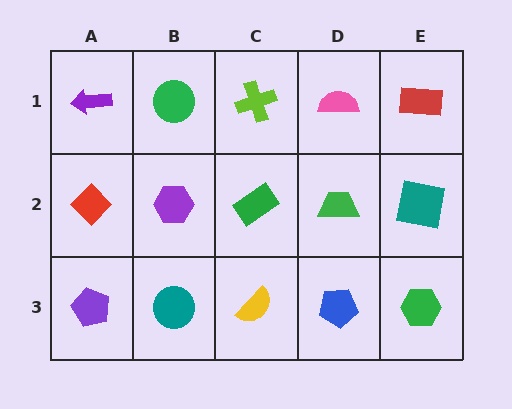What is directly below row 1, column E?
A teal square.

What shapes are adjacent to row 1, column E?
A teal square (row 2, column E), a pink semicircle (row 1, column D).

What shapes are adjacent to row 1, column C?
A green rectangle (row 2, column C), a green circle (row 1, column B), a pink semicircle (row 1, column D).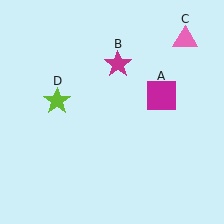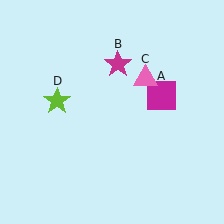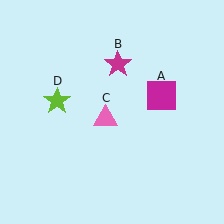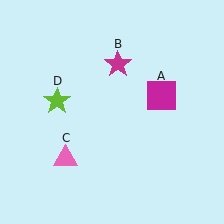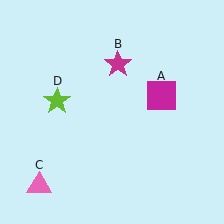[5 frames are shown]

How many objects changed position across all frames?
1 object changed position: pink triangle (object C).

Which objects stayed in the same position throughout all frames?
Magenta square (object A) and magenta star (object B) and lime star (object D) remained stationary.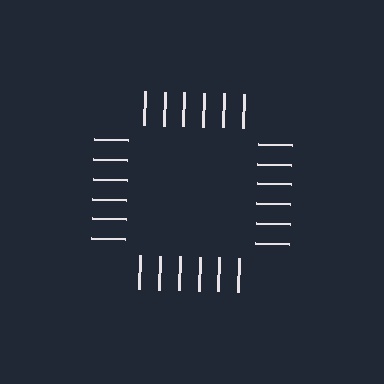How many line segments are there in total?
24 — 6 along each of the 4 edges.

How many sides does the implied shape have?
4 sides — the line-ends trace a square.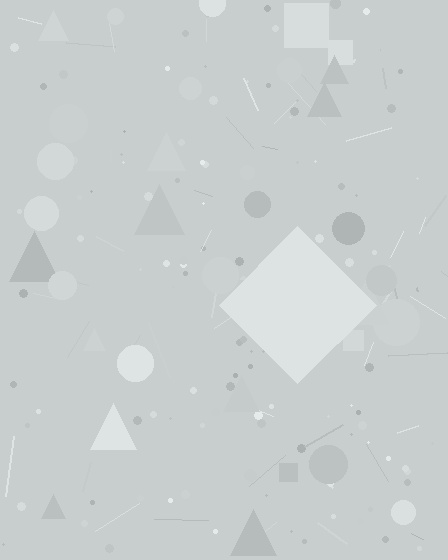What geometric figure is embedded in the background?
A diamond is embedded in the background.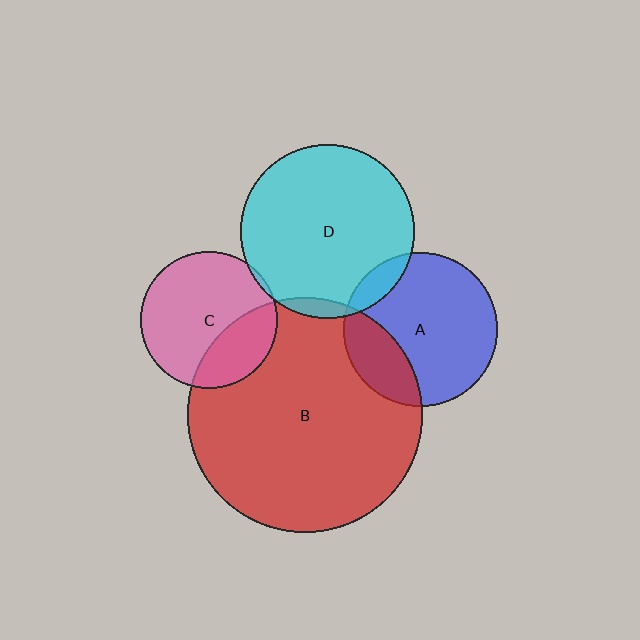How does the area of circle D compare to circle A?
Approximately 1.3 times.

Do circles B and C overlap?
Yes.